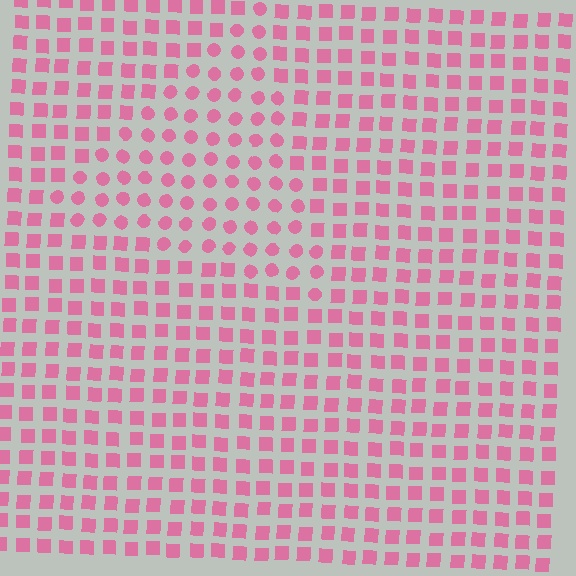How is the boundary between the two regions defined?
The boundary is defined by a change in element shape: circles inside vs. squares outside. All elements share the same color and spacing.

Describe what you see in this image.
The image is filled with small pink elements arranged in a uniform grid. A triangle-shaped region contains circles, while the surrounding area contains squares. The boundary is defined purely by the change in element shape.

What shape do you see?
I see a triangle.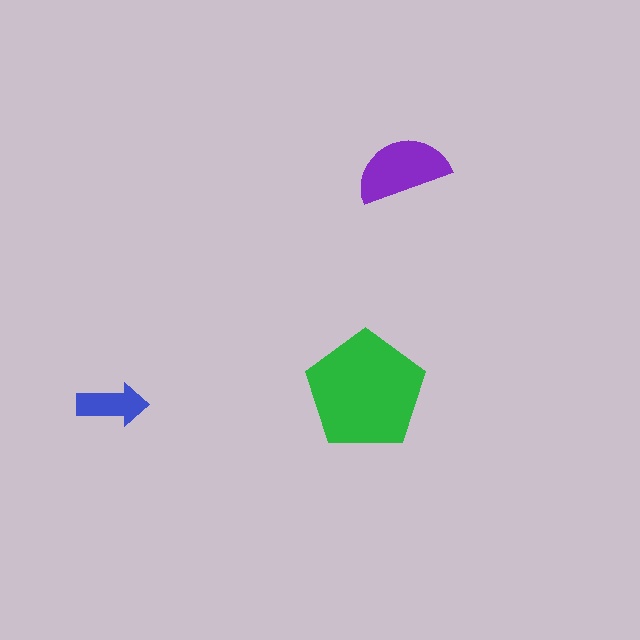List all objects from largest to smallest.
The green pentagon, the purple semicircle, the blue arrow.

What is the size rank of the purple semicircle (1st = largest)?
2nd.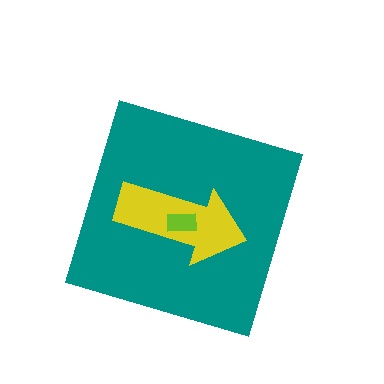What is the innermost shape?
The lime rectangle.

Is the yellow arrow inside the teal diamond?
Yes.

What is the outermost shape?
The teal diamond.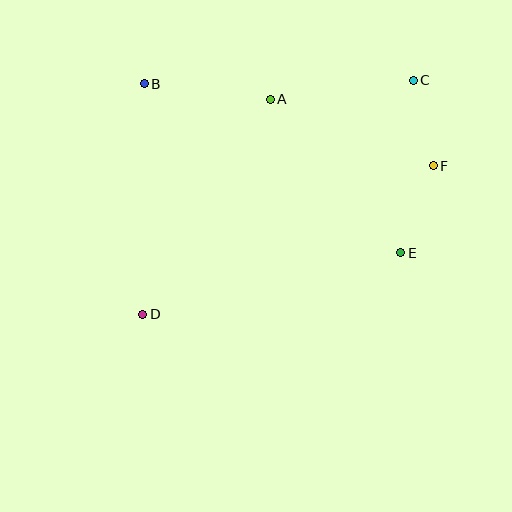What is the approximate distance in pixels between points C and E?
The distance between C and E is approximately 173 pixels.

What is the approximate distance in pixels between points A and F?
The distance between A and F is approximately 176 pixels.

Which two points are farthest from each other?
Points C and D are farthest from each other.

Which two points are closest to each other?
Points C and F are closest to each other.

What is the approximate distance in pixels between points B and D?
The distance between B and D is approximately 231 pixels.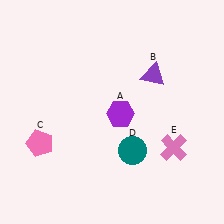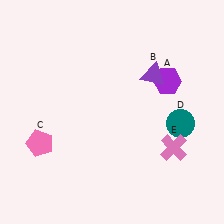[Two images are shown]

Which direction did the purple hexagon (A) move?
The purple hexagon (A) moved right.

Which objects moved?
The objects that moved are: the purple hexagon (A), the teal circle (D).